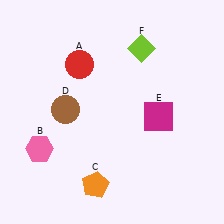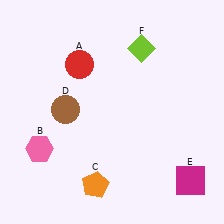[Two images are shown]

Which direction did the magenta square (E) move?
The magenta square (E) moved down.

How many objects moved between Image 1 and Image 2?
1 object moved between the two images.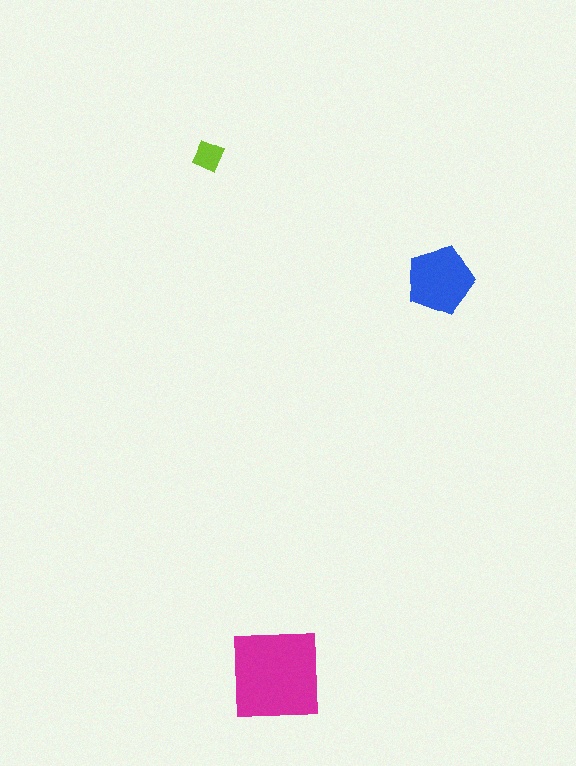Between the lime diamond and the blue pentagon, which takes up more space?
The blue pentagon.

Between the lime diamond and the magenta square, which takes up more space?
The magenta square.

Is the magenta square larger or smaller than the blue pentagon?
Larger.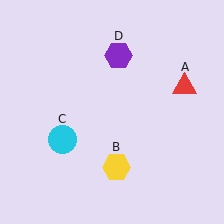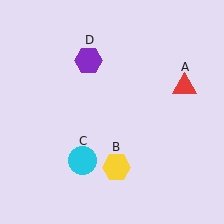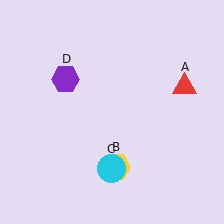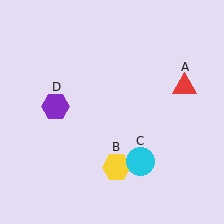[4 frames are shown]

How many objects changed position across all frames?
2 objects changed position: cyan circle (object C), purple hexagon (object D).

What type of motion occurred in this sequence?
The cyan circle (object C), purple hexagon (object D) rotated counterclockwise around the center of the scene.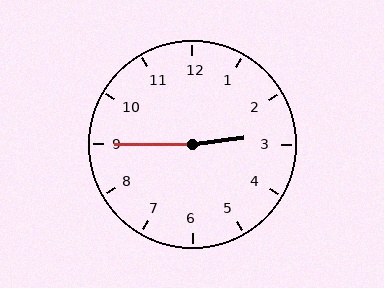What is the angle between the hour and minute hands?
Approximately 172 degrees.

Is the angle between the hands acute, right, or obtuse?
It is obtuse.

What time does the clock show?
2:45.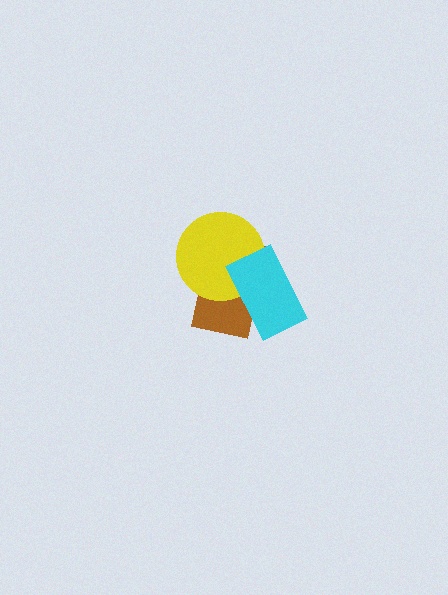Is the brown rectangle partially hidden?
Yes, it is partially covered by another shape.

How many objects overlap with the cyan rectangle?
2 objects overlap with the cyan rectangle.